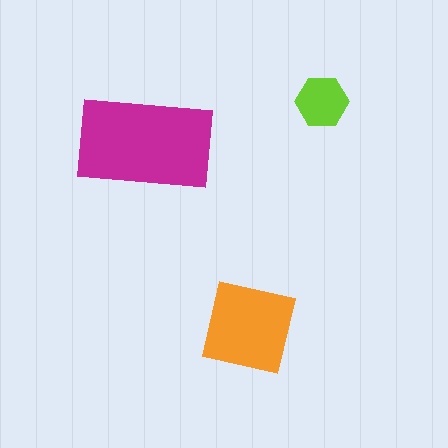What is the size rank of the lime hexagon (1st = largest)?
3rd.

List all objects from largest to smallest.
The magenta rectangle, the orange square, the lime hexagon.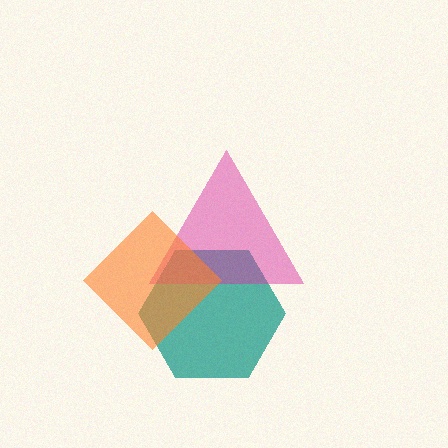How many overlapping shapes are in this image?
There are 3 overlapping shapes in the image.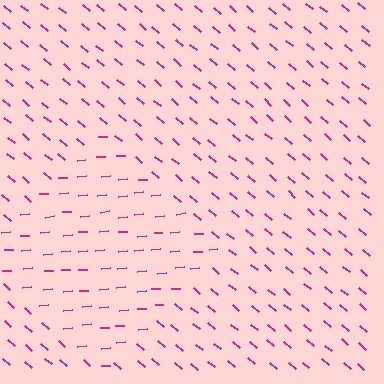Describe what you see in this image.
The image is filled with small magenta line segments. A diamond region in the image has lines oriented differently from the surrounding lines, creating a visible texture boundary.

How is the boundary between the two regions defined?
The boundary is defined purely by a change in line orientation (approximately 45 degrees difference). All lines are the same color and thickness.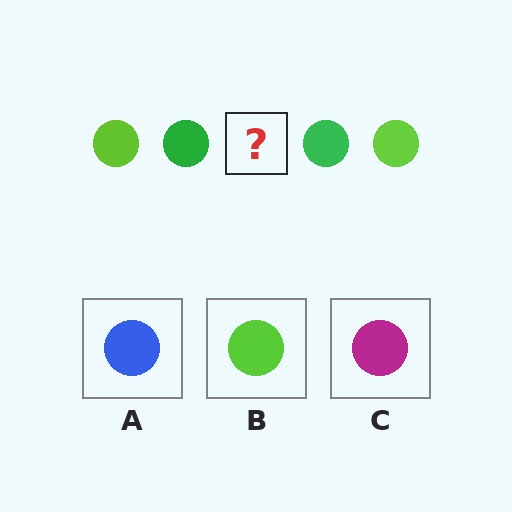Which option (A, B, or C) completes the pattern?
B.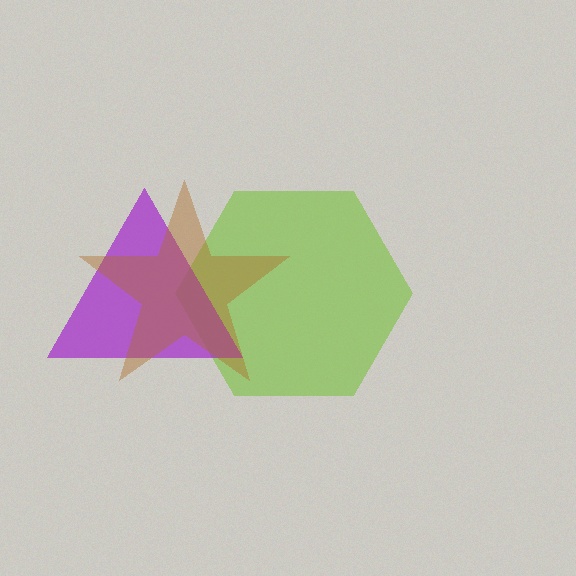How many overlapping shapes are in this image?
There are 3 overlapping shapes in the image.